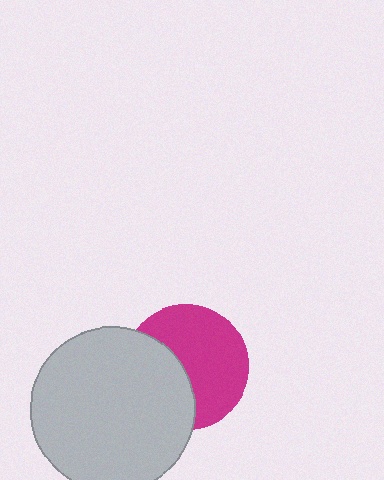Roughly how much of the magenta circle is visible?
About half of it is visible (roughly 60%).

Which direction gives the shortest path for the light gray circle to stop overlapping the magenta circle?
Moving left gives the shortest separation.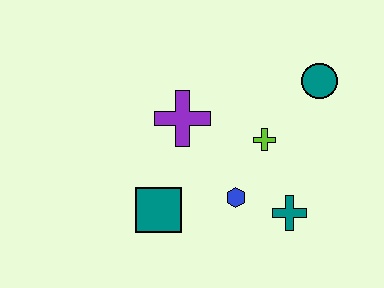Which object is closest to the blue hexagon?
The teal cross is closest to the blue hexagon.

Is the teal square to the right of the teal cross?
No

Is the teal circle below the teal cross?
No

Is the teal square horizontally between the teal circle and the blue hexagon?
No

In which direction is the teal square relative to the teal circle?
The teal square is to the left of the teal circle.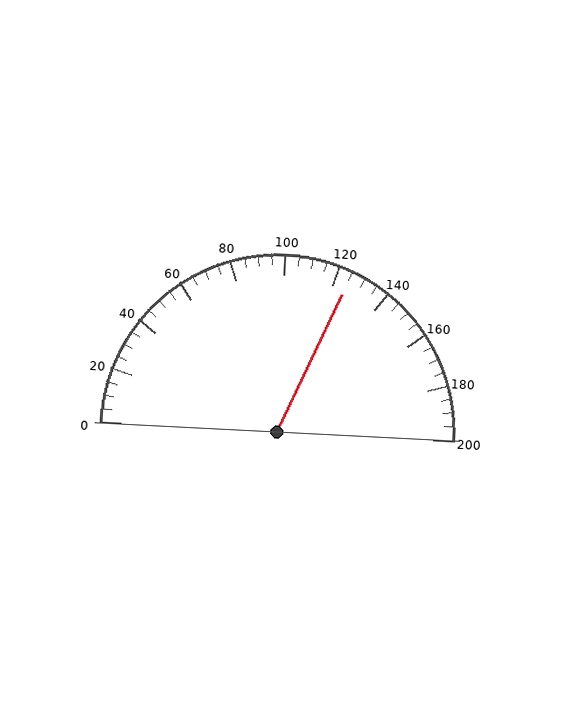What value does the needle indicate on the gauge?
The needle indicates approximately 125.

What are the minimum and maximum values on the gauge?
The gauge ranges from 0 to 200.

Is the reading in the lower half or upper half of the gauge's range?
The reading is in the upper half of the range (0 to 200).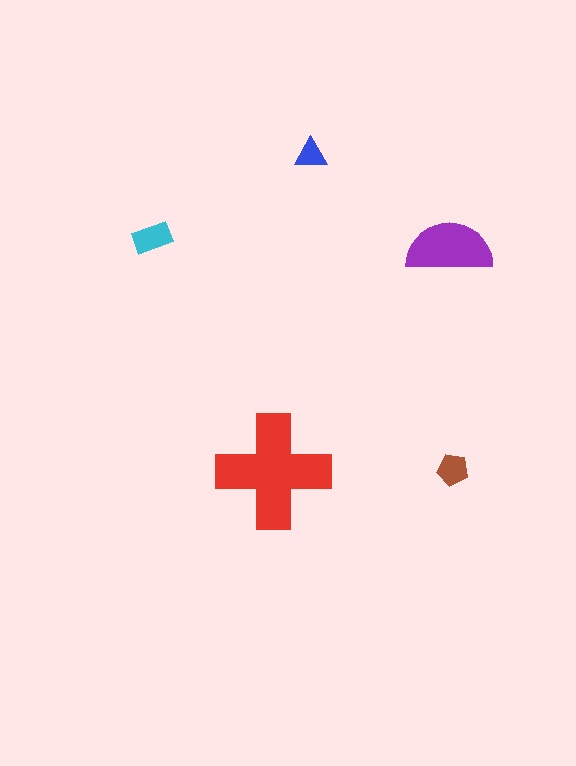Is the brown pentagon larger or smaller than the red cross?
Smaller.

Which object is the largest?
The red cross.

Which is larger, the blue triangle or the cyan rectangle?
The cyan rectangle.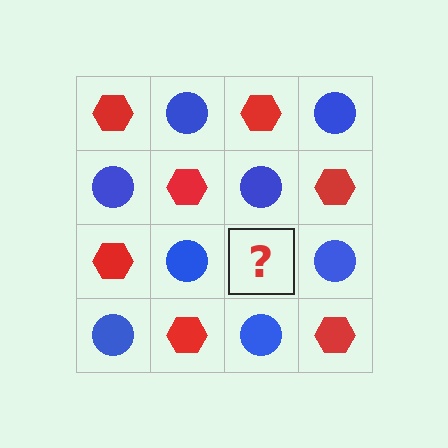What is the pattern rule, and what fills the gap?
The rule is that it alternates red hexagon and blue circle in a checkerboard pattern. The gap should be filled with a red hexagon.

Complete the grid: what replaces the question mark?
The question mark should be replaced with a red hexagon.